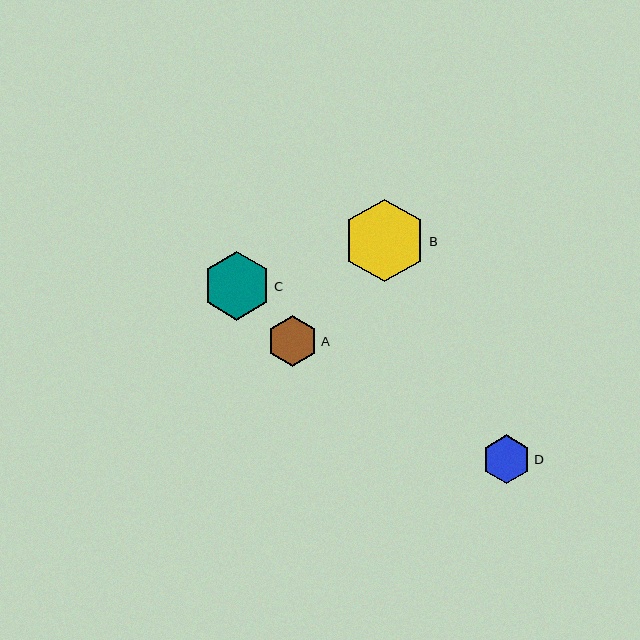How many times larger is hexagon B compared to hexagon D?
Hexagon B is approximately 1.7 times the size of hexagon D.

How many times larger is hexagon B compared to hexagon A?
Hexagon B is approximately 1.6 times the size of hexagon A.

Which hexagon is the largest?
Hexagon B is the largest with a size of approximately 83 pixels.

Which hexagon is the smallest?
Hexagon D is the smallest with a size of approximately 49 pixels.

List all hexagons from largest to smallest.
From largest to smallest: B, C, A, D.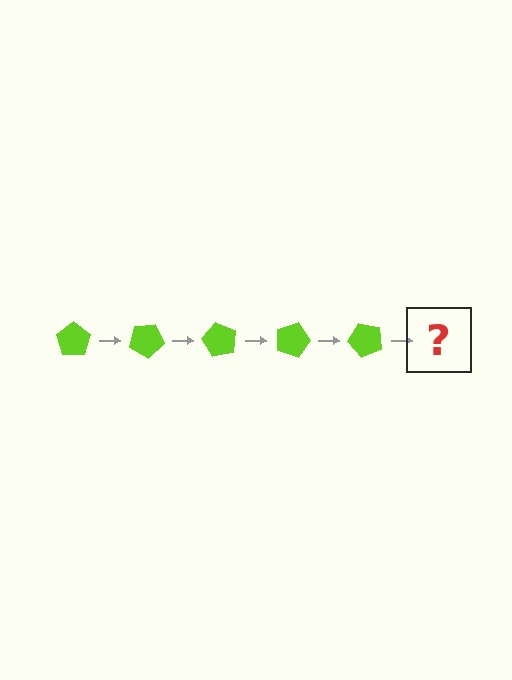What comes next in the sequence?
The next element should be a lime pentagon rotated 150 degrees.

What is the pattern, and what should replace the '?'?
The pattern is that the pentagon rotates 30 degrees each step. The '?' should be a lime pentagon rotated 150 degrees.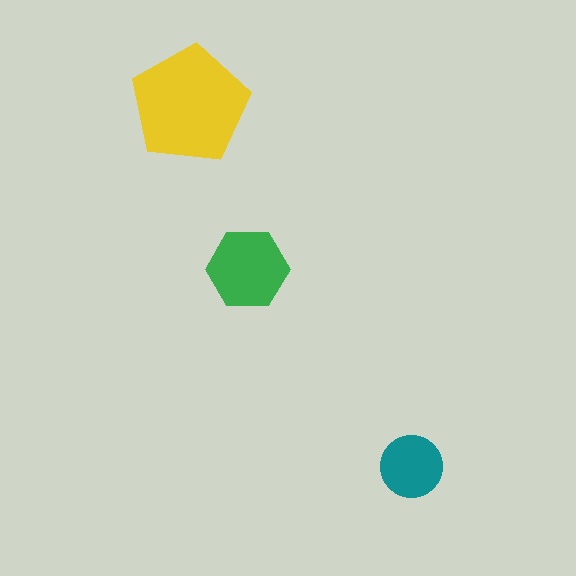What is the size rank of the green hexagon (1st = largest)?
2nd.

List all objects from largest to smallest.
The yellow pentagon, the green hexagon, the teal circle.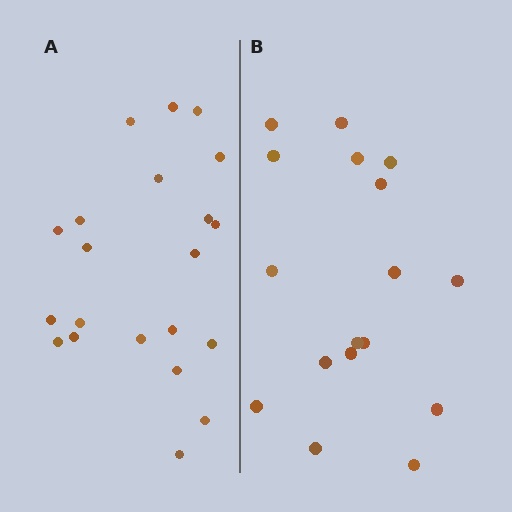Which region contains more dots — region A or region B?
Region A (the left region) has more dots.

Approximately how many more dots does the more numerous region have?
Region A has about 4 more dots than region B.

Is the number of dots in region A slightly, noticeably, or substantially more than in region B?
Region A has only slightly more — the two regions are fairly close. The ratio is roughly 1.2 to 1.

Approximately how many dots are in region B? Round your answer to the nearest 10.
About 20 dots. (The exact count is 17, which rounds to 20.)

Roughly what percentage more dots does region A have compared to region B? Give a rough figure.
About 25% more.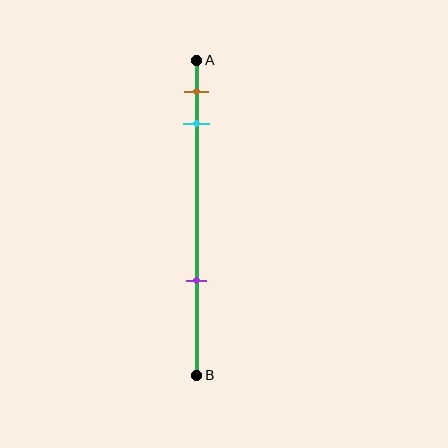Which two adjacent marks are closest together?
The brown and cyan marks are the closest adjacent pair.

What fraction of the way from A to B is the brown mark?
The brown mark is approximately 10% (0.1) of the way from A to B.